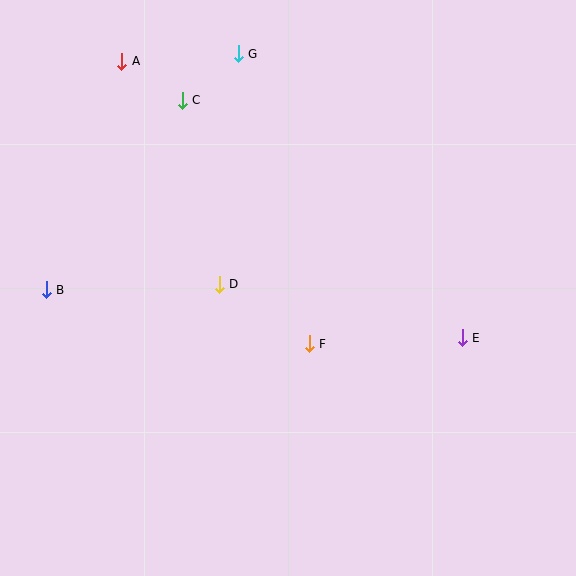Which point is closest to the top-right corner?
Point G is closest to the top-right corner.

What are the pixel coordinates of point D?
Point D is at (219, 284).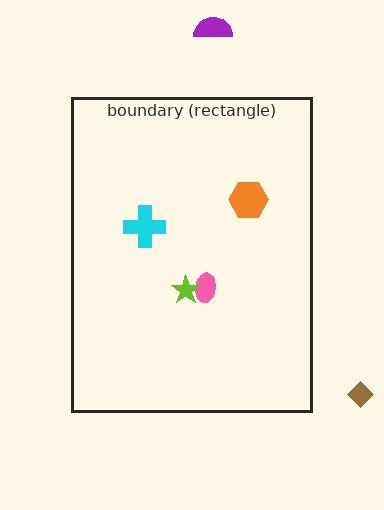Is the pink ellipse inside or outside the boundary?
Inside.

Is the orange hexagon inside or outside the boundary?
Inside.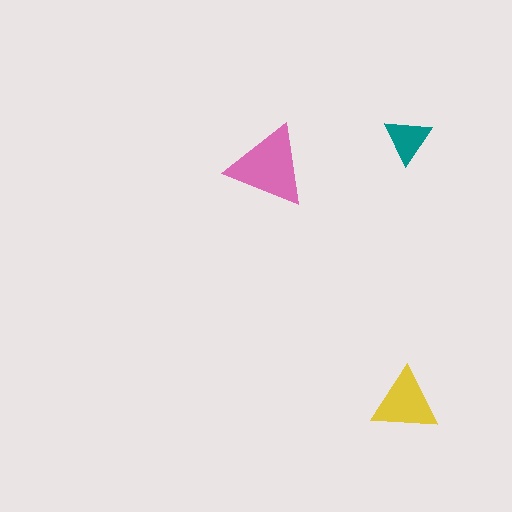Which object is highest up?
The teal triangle is topmost.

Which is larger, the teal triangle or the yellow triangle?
The yellow one.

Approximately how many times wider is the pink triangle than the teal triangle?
About 1.5 times wider.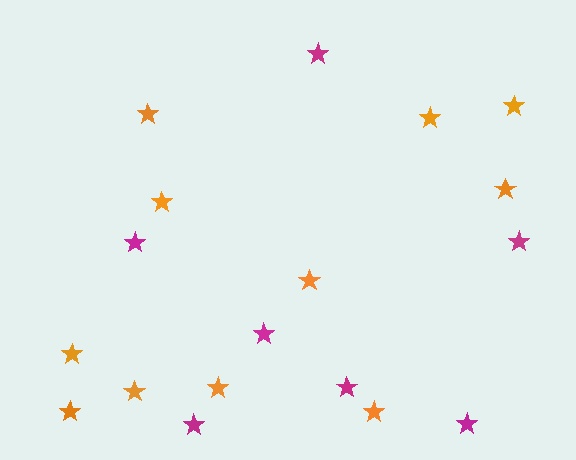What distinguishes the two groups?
There are 2 groups: one group of orange stars (11) and one group of magenta stars (7).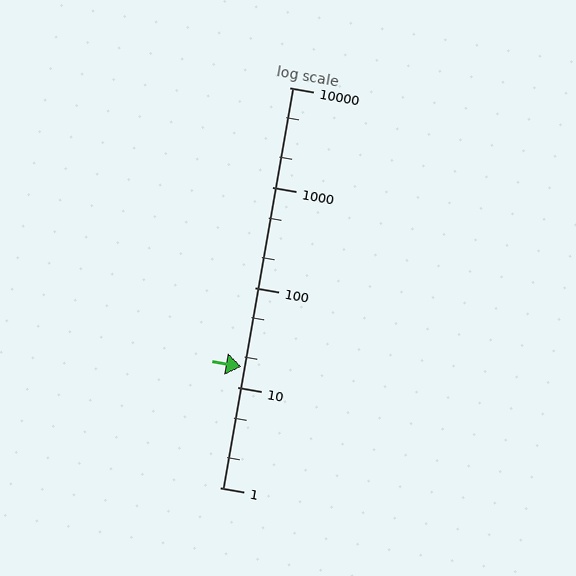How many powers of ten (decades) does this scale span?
The scale spans 4 decades, from 1 to 10000.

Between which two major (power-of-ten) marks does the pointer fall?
The pointer is between 10 and 100.